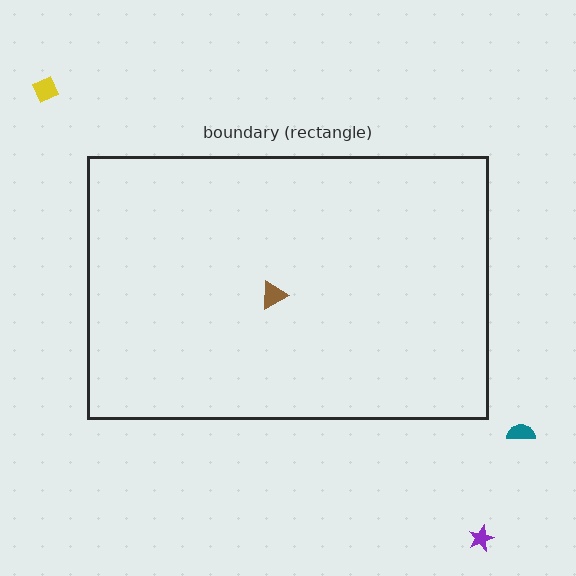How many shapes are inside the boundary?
1 inside, 3 outside.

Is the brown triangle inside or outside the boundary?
Inside.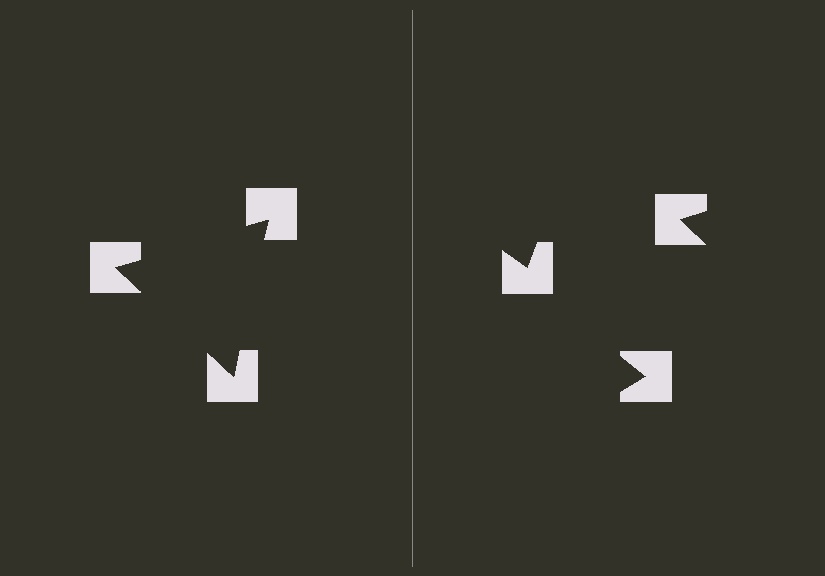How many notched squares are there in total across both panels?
6 — 3 on each side.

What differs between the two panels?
The notched squares are positioned identically on both sides; only the wedge orientations differ. On the left they align to a triangle; on the right they are misaligned.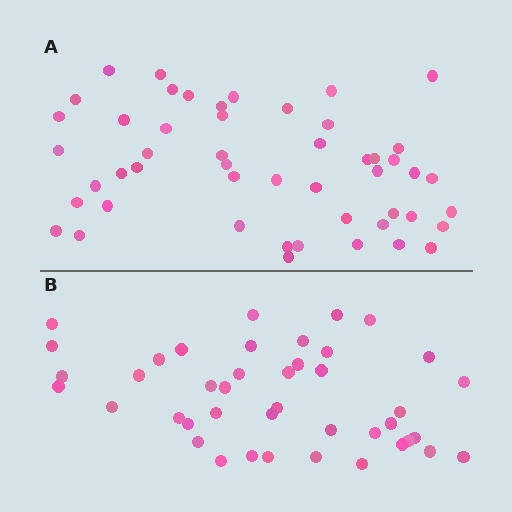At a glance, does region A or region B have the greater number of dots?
Region A (the top region) has more dots.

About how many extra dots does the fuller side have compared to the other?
Region A has roughly 8 or so more dots than region B.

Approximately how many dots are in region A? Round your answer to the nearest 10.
About 50 dots.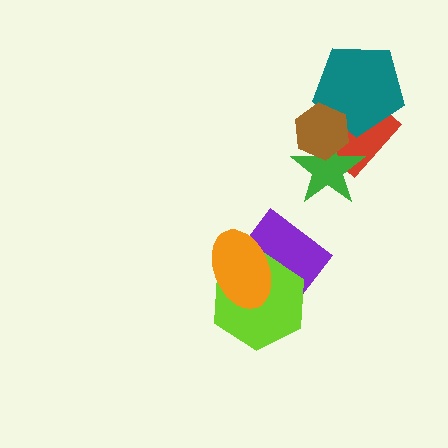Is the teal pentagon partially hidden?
Yes, it is partially covered by another shape.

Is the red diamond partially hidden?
Yes, it is partially covered by another shape.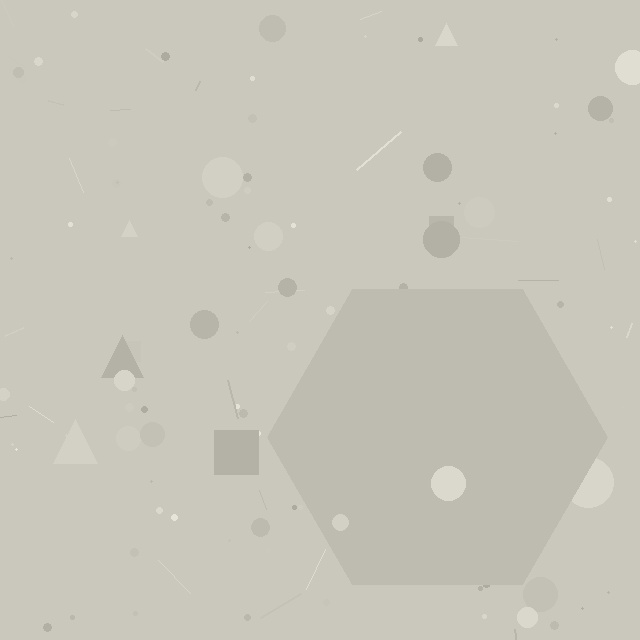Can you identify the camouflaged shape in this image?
The camouflaged shape is a hexagon.